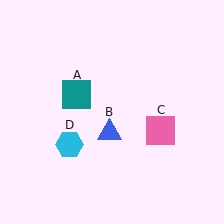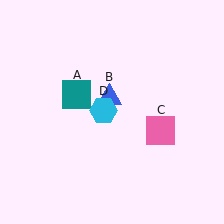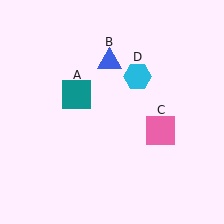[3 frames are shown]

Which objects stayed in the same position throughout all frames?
Teal square (object A) and pink square (object C) remained stationary.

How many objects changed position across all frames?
2 objects changed position: blue triangle (object B), cyan hexagon (object D).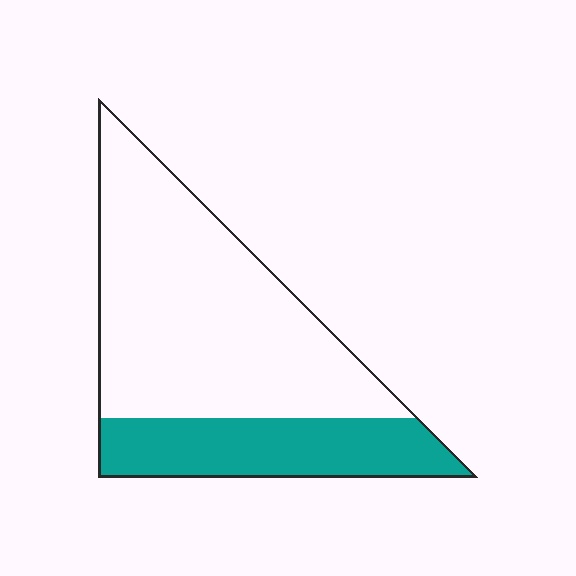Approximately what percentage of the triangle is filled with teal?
Approximately 30%.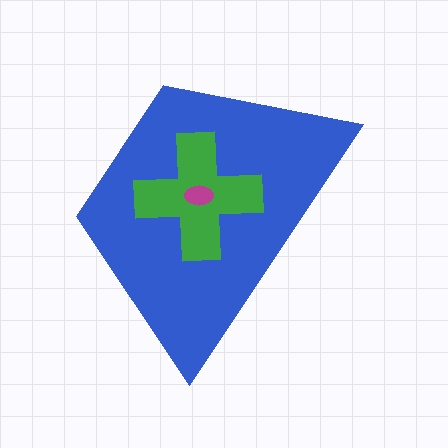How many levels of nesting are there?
3.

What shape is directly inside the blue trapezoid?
The green cross.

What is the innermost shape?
The magenta ellipse.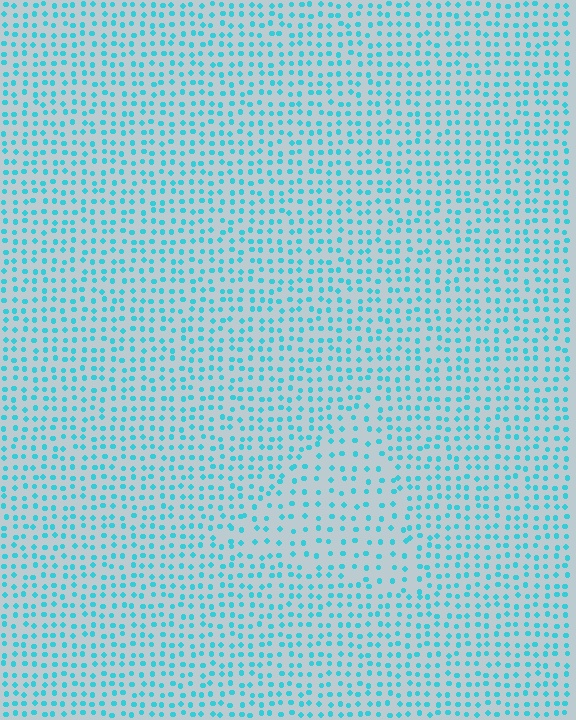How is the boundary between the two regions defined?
The boundary is defined by a change in element density (approximately 1.6x ratio). All elements are the same color, size, and shape.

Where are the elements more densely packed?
The elements are more densely packed outside the triangle boundary.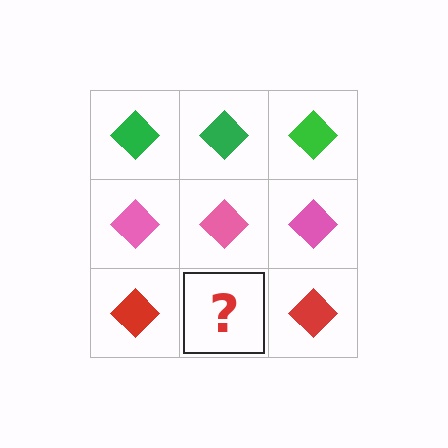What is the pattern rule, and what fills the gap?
The rule is that each row has a consistent color. The gap should be filled with a red diamond.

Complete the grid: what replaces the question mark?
The question mark should be replaced with a red diamond.